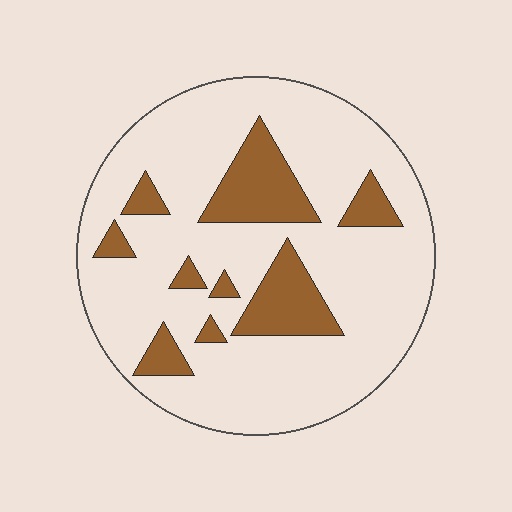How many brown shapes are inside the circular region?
9.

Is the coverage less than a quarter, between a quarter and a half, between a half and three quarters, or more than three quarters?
Less than a quarter.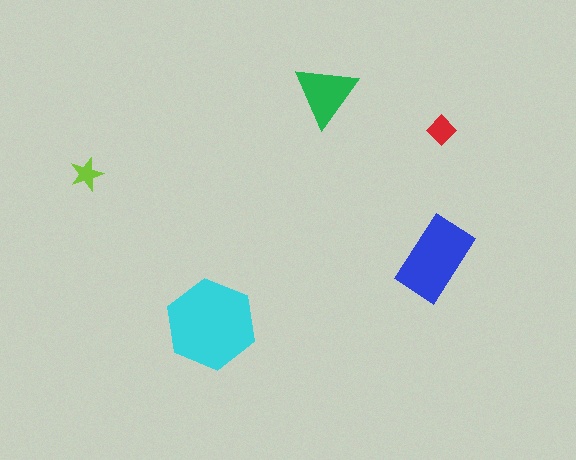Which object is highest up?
The green triangle is topmost.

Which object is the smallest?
The lime star.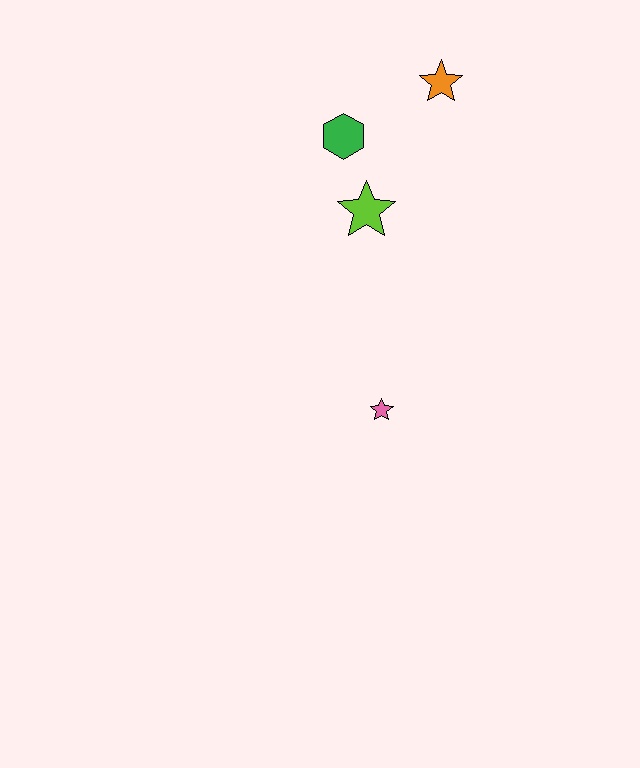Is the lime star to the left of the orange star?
Yes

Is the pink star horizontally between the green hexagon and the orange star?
Yes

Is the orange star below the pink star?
No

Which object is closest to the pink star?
The lime star is closest to the pink star.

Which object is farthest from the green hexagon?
The pink star is farthest from the green hexagon.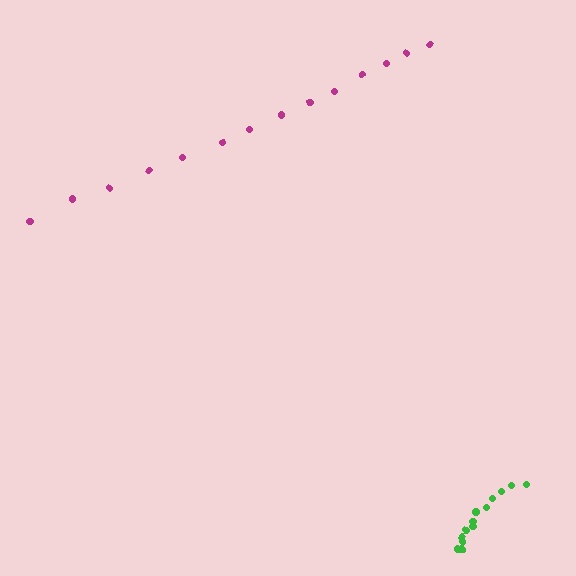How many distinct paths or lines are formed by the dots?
There are 2 distinct paths.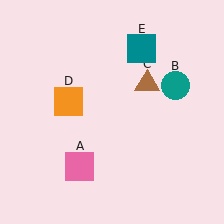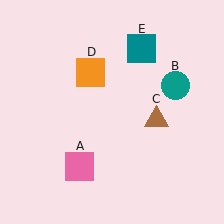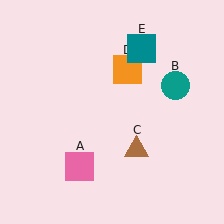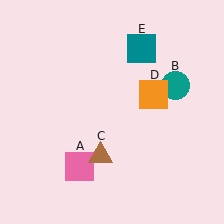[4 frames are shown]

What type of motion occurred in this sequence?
The brown triangle (object C), orange square (object D) rotated clockwise around the center of the scene.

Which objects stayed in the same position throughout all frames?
Pink square (object A) and teal circle (object B) and teal square (object E) remained stationary.